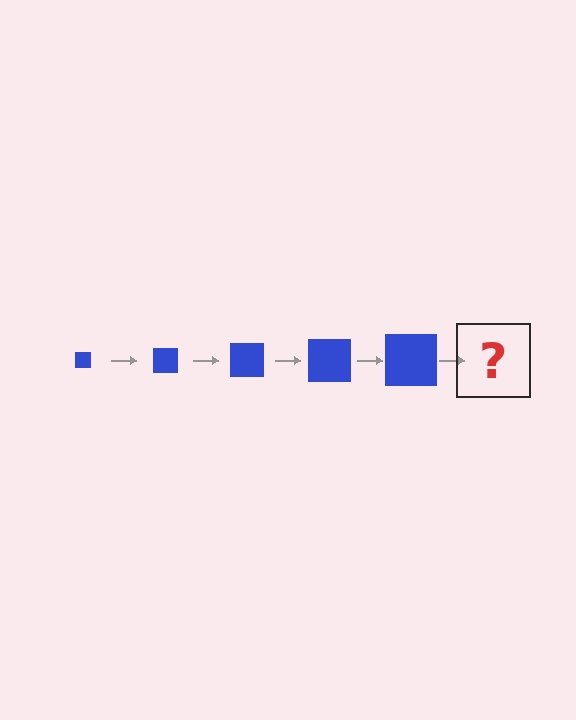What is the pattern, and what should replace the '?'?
The pattern is that the square gets progressively larger each step. The '?' should be a blue square, larger than the previous one.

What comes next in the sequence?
The next element should be a blue square, larger than the previous one.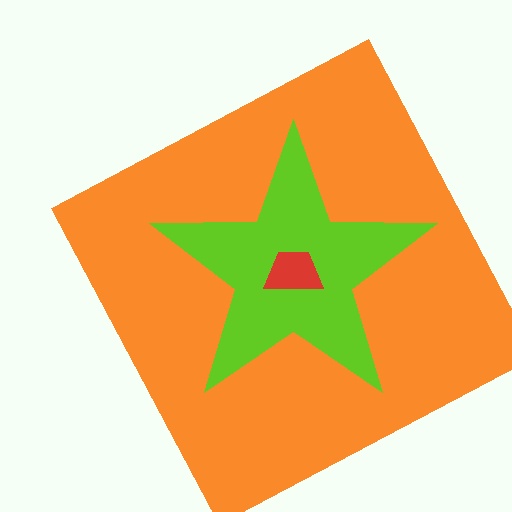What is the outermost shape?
The orange square.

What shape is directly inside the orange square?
The lime star.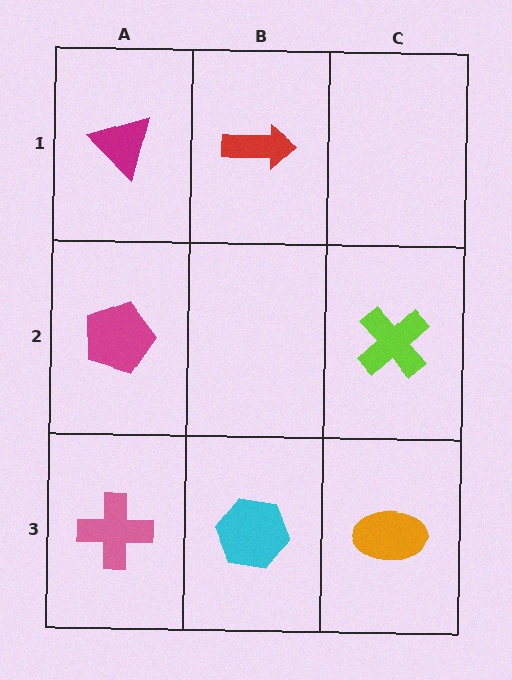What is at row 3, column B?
A cyan hexagon.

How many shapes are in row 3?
3 shapes.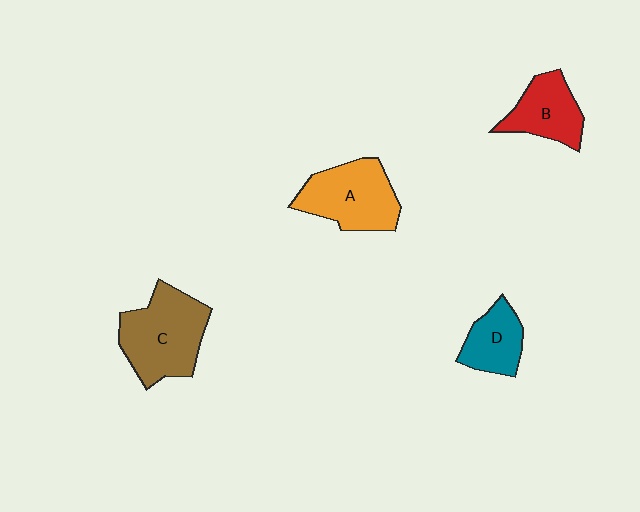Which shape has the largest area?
Shape C (brown).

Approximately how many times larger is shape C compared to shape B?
Approximately 1.6 times.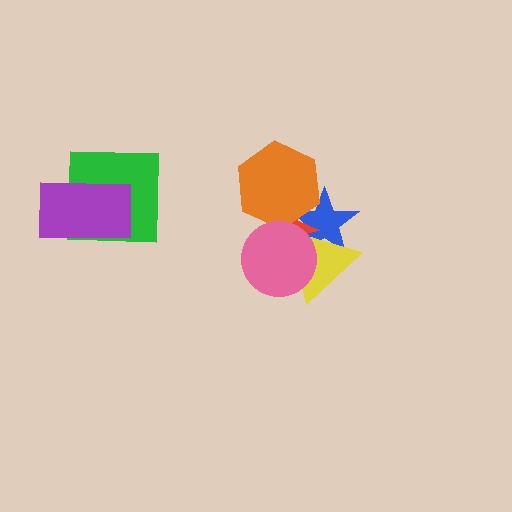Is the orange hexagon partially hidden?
No, no other shape covers it.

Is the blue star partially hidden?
Yes, it is partially covered by another shape.